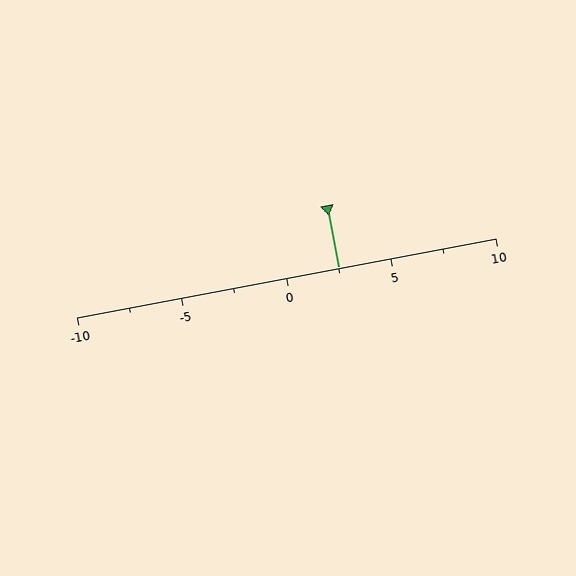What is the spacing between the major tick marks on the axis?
The major ticks are spaced 5 apart.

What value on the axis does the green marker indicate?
The marker indicates approximately 2.5.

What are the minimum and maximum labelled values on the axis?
The axis runs from -10 to 10.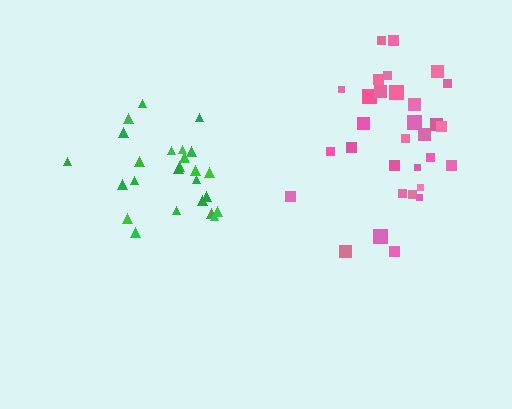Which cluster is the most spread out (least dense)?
Pink.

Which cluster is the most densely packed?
Green.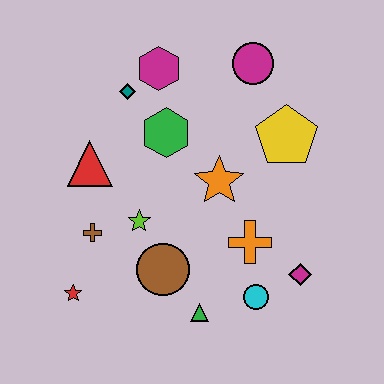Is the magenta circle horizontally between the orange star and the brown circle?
No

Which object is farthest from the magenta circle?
The red star is farthest from the magenta circle.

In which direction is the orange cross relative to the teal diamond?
The orange cross is below the teal diamond.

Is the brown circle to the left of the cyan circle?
Yes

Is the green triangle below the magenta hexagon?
Yes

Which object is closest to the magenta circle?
The yellow pentagon is closest to the magenta circle.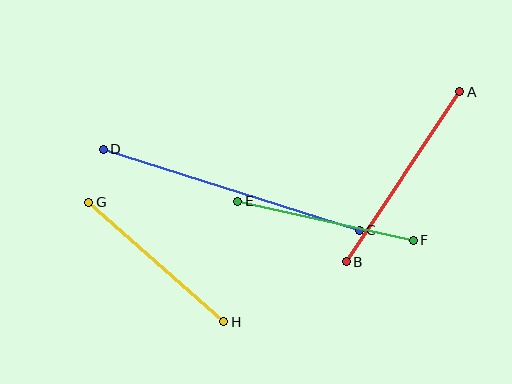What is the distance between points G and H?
The distance is approximately 180 pixels.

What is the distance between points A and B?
The distance is approximately 204 pixels.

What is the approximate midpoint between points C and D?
The midpoint is at approximately (231, 190) pixels.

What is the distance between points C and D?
The distance is approximately 268 pixels.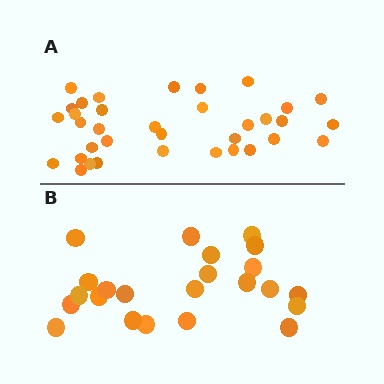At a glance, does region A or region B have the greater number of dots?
Region A (the top region) has more dots.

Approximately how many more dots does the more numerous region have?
Region A has roughly 12 or so more dots than region B.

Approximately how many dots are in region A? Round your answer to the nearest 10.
About 40 dots. (The exact count is 35, which rounds to 40.)